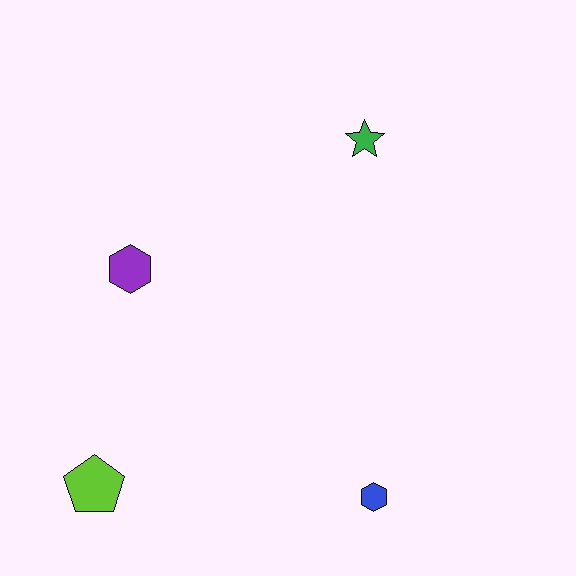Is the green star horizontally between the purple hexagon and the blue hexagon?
Yes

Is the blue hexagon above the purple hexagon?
No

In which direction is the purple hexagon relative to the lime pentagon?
The purple hexagon is above the lime pentagon.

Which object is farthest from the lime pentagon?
The green star is farthest from the lime pentagon.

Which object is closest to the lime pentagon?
The purple hexagon is closest to the lime pentagon.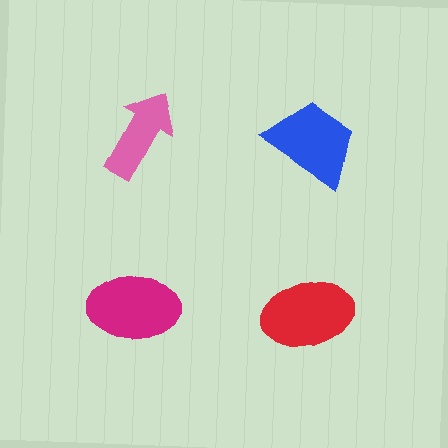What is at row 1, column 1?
A pink arrow.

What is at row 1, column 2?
A blue trapezoid.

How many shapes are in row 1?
2 shapes.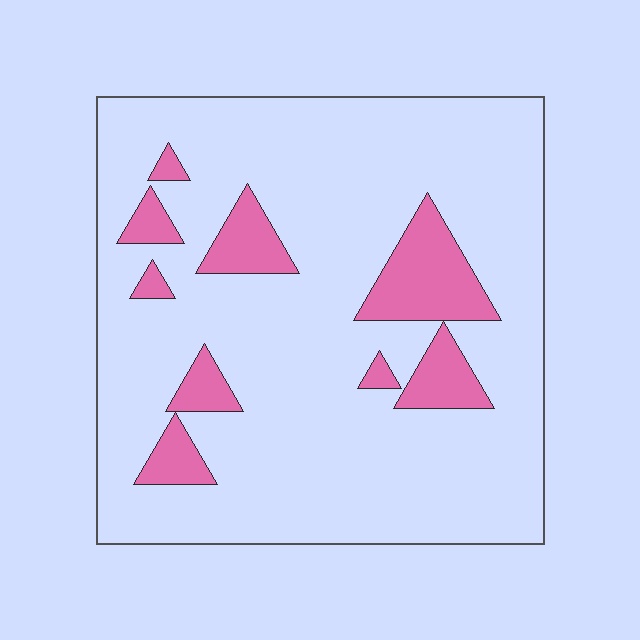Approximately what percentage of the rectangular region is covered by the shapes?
Approximately 15%.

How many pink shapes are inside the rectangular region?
9.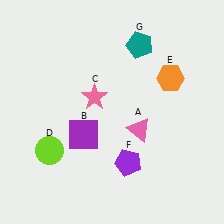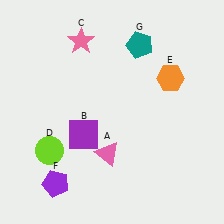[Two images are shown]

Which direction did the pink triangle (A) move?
The pink triangle (A) moved left.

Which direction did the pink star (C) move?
The pink star (C) moved up.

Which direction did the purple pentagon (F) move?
The purple pentagon (F) moved left.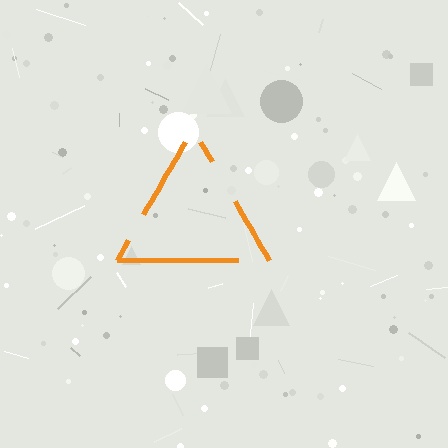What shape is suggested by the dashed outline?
The dashed outline suggests a triangle.